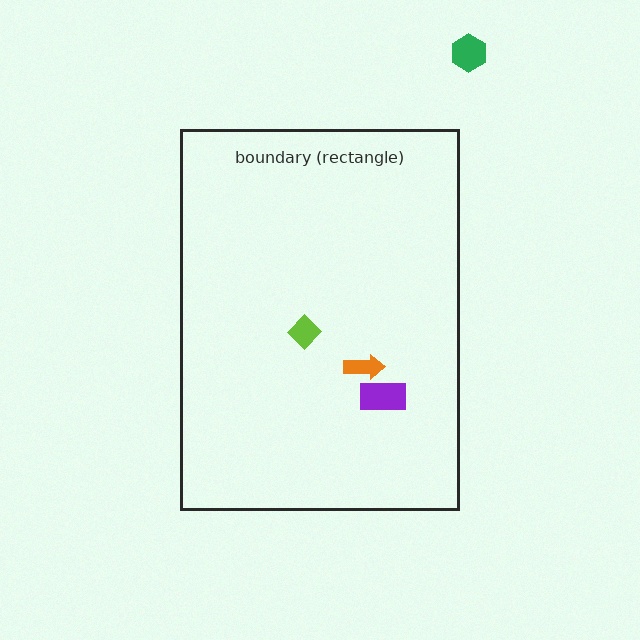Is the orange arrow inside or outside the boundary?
Inside.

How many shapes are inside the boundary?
3 inside, 1 outside.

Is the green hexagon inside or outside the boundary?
Outside.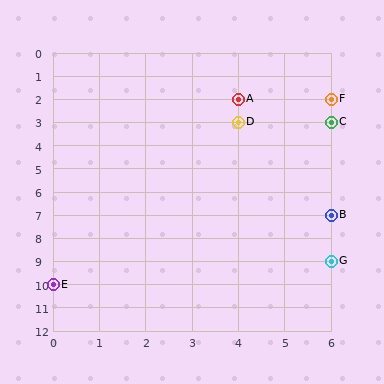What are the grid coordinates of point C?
Point C is at grid coordinates (6, 3).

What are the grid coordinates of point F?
Point F is at grid coordinates (6, 2).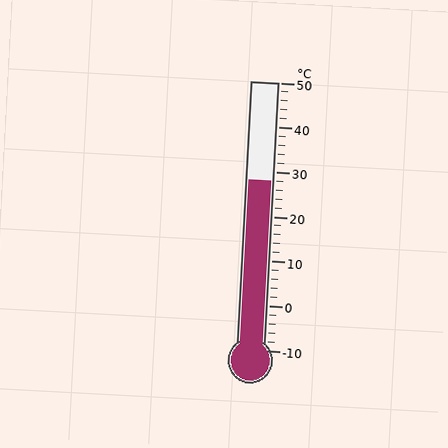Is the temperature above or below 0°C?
The temperature is above 0°C.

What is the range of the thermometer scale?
The thermometer scale ranges from -10°C to 50°C.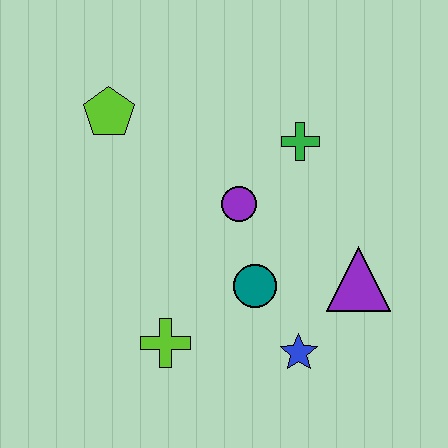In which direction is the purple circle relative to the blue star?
The purple circle is above the blue star.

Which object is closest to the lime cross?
The teal circle is closest to the lime cross.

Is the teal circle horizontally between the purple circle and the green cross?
Yes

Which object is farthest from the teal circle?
The lime pentagon is farthest from the teal circle.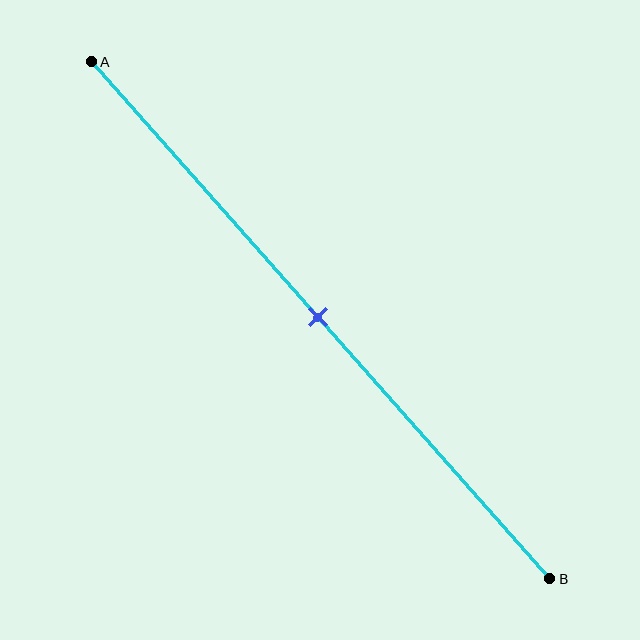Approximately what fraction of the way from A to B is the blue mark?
The blue mark is approximately 50% of the way from A to B.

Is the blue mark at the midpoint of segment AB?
Yes, the mark is approximately at the midpoint.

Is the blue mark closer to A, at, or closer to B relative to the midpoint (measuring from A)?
The blue mark is approximately at the midpoint of segment AB.